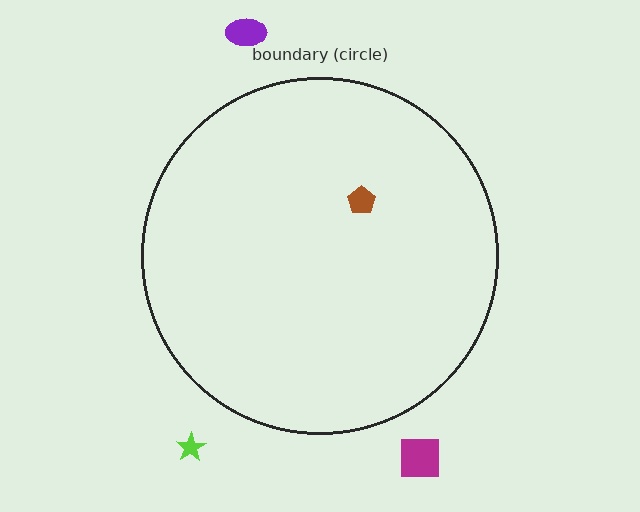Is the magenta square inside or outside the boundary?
Outside.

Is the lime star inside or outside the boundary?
Outside.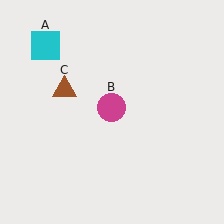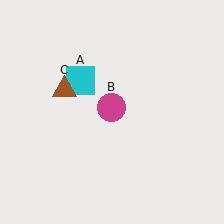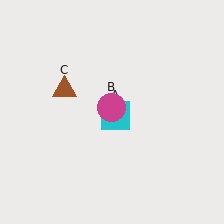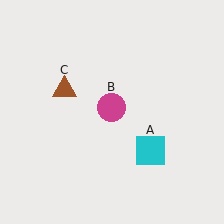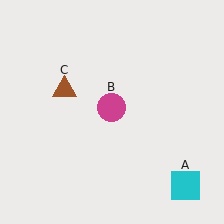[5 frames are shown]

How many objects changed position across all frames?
1 object changed position: cyan square (object A).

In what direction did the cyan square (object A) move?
The cyan square (object A) moved down and to the right.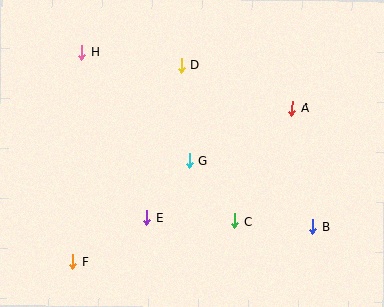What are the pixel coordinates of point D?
Point D is at (181, 65).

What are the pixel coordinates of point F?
Point F is at (72, 262).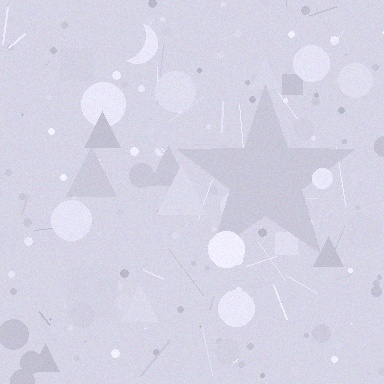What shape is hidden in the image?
A star is hidden in the image.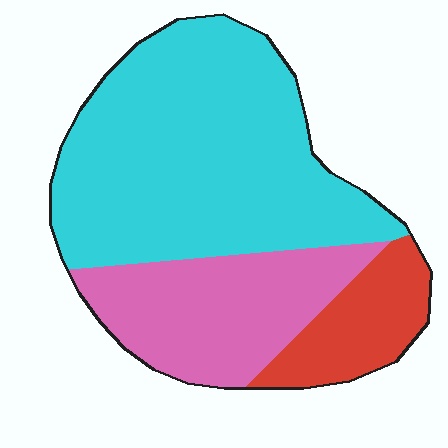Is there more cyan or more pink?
Cyan.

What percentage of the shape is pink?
Pink covers around 25% of the shape.